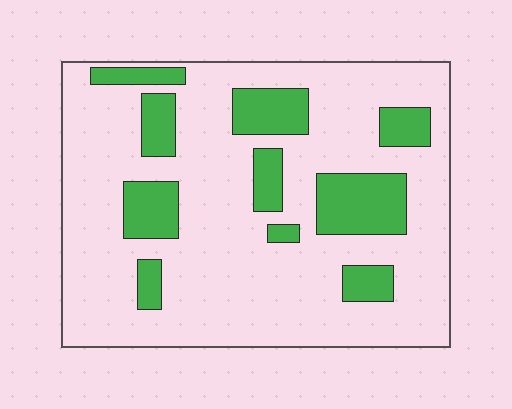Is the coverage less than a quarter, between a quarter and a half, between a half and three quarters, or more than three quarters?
Less than a quarter.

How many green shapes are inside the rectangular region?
10.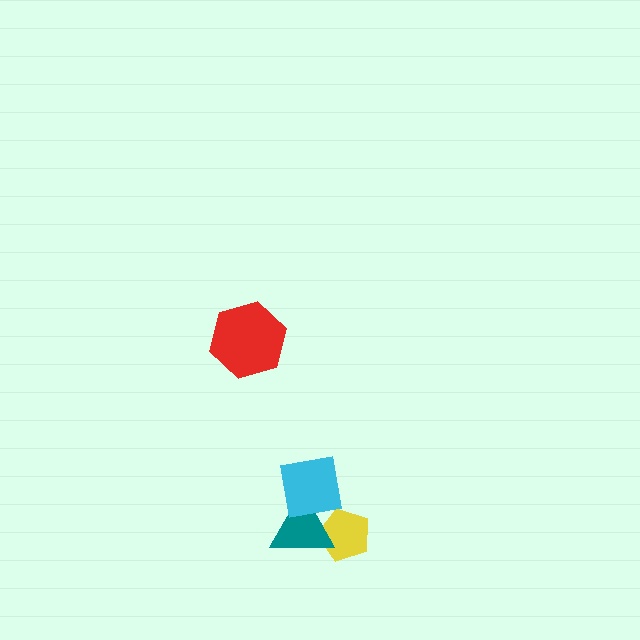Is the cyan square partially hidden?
No, no other shape covers it.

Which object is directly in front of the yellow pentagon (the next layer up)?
The teal triangle is directly in front of the yellow pentagon.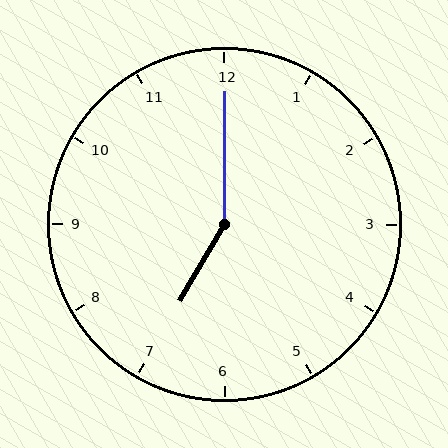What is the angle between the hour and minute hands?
Approximately 150 degrees.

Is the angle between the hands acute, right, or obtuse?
It is obtuse.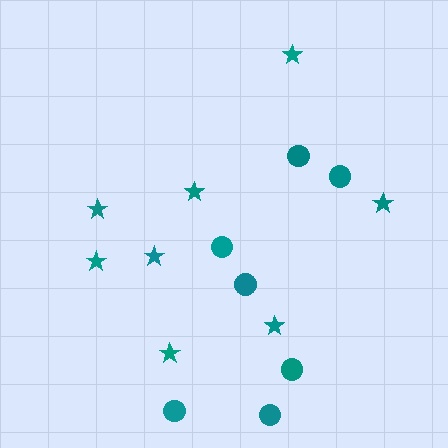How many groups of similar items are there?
There are 2 groups: one group of circles (7) and one group of stars (8).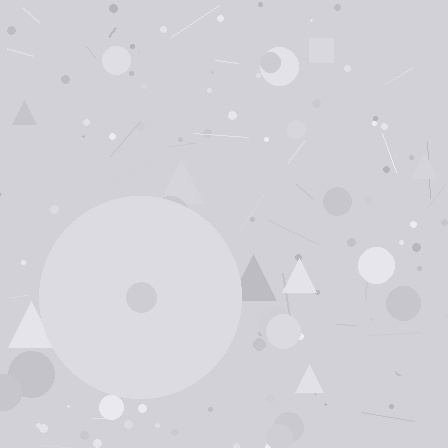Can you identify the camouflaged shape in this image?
The camouflaged shape is a circle.